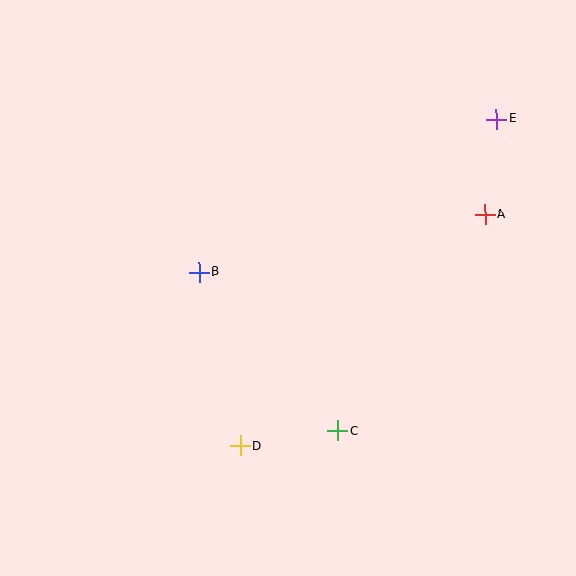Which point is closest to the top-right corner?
Point E is closest to the top-right corner.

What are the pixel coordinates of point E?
Point E is at (496, 119).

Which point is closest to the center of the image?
Point B at (199, 272) is closest to the center.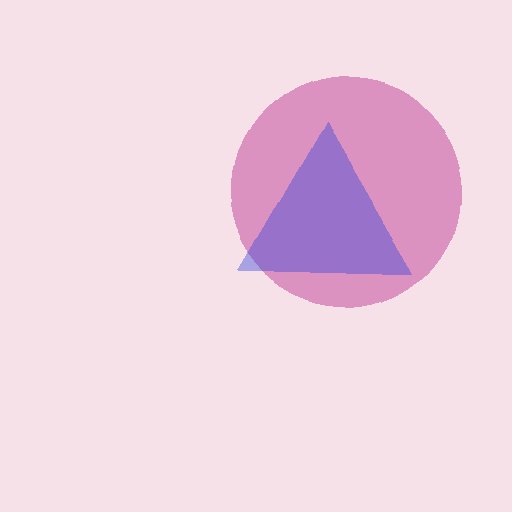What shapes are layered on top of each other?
The layered shapes are: a magenta circle, a blue triangle.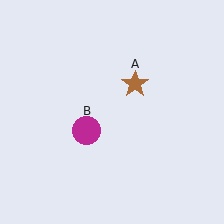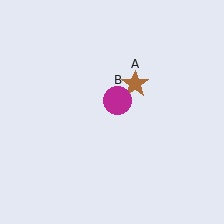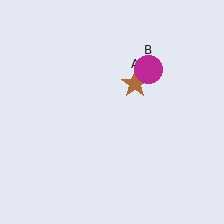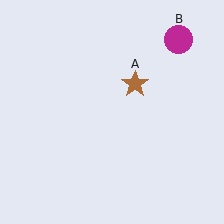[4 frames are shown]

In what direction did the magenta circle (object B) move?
The magenta circle (object B) moved up and to the right.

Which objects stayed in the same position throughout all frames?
Brown star (object A) remained stationary.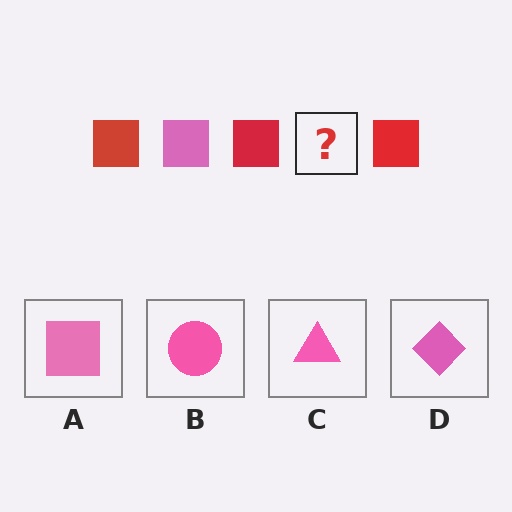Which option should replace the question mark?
Option A.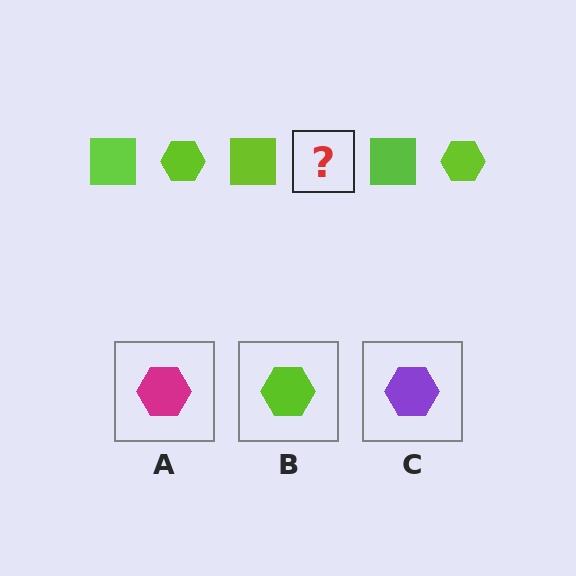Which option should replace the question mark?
Option B.